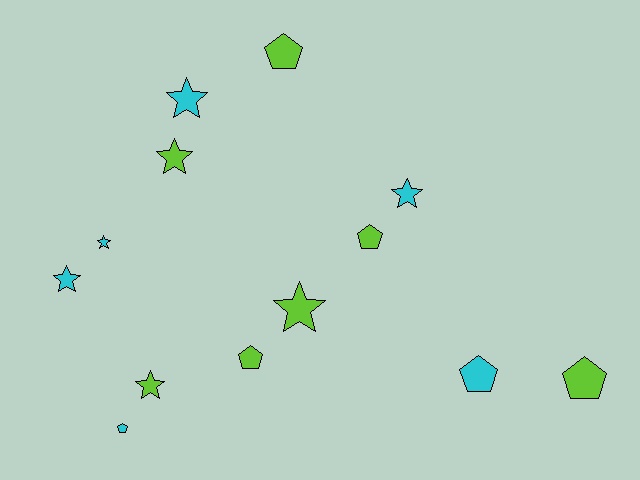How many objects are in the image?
There are 13 objects.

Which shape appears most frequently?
Star, with 7 objects.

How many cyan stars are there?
There are 4 cyan stars.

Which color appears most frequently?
Lime, with 7 objects.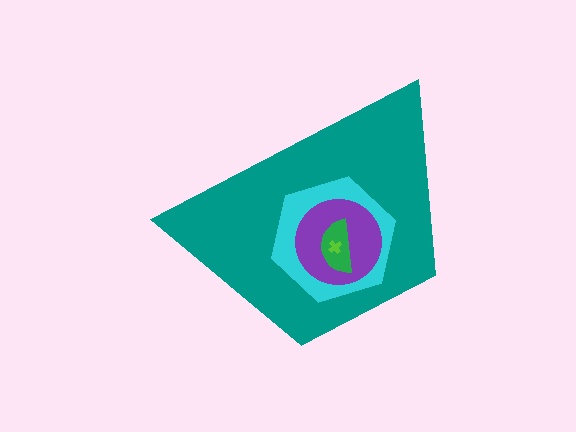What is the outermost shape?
The teal trapezoid.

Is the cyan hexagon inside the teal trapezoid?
Yes.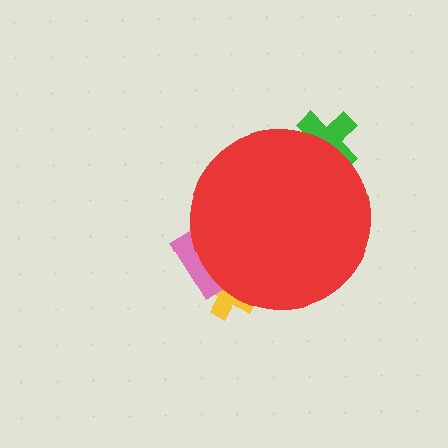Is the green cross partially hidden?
Yes, the green cross is partially hidden behind the red circle.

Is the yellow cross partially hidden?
Yes, the yellow cross is partially hidden behind the red circle.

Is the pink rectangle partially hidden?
Yes, the pink rectangle is partially hidden behind the red circle.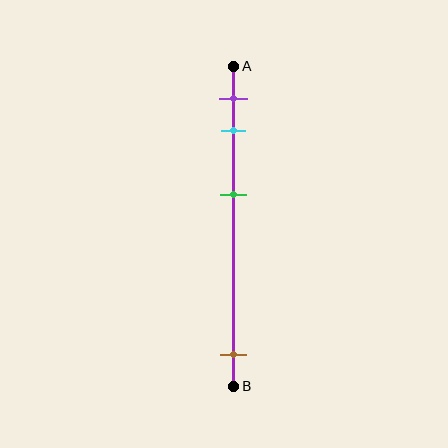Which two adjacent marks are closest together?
The purple and cyan marks are the closest adjacent pair.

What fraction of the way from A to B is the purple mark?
The purple mark is approximately 10% (0.1) of the way from A to B.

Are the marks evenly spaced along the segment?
No, the marks are not evenly spaced.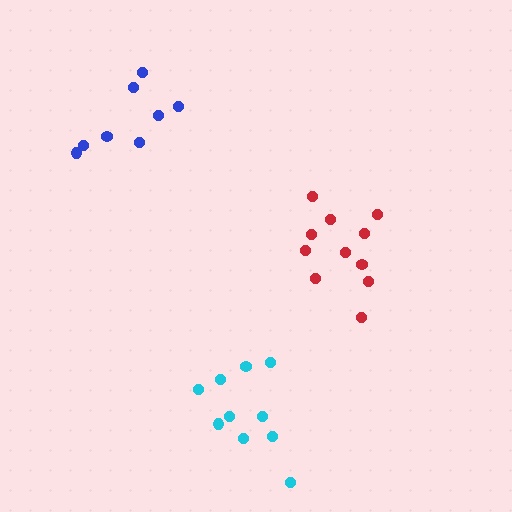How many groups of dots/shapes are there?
There are 3 groups.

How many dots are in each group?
Group 1: 11 dots, Group 2: 8 dots, Group 3: 10 dots (29 total).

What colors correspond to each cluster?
The clusters are colored: red, blue, cyan.